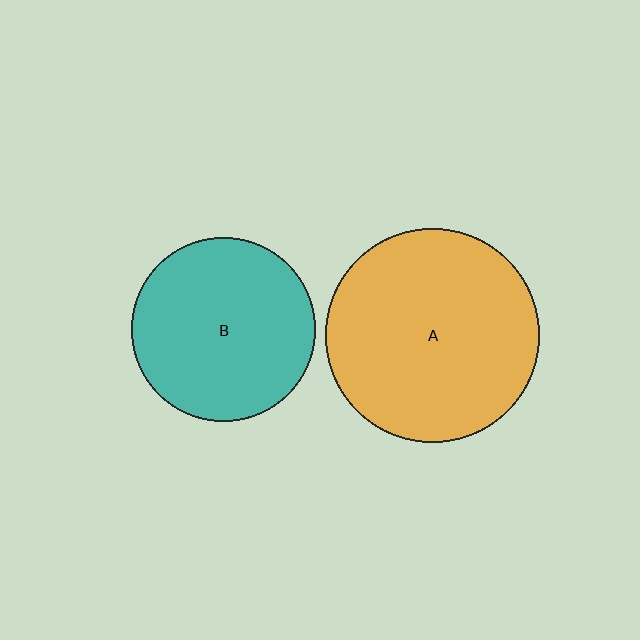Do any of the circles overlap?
No, none of the circles overlap.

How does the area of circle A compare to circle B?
Approximately 1.4 times.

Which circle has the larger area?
Circle A (orange).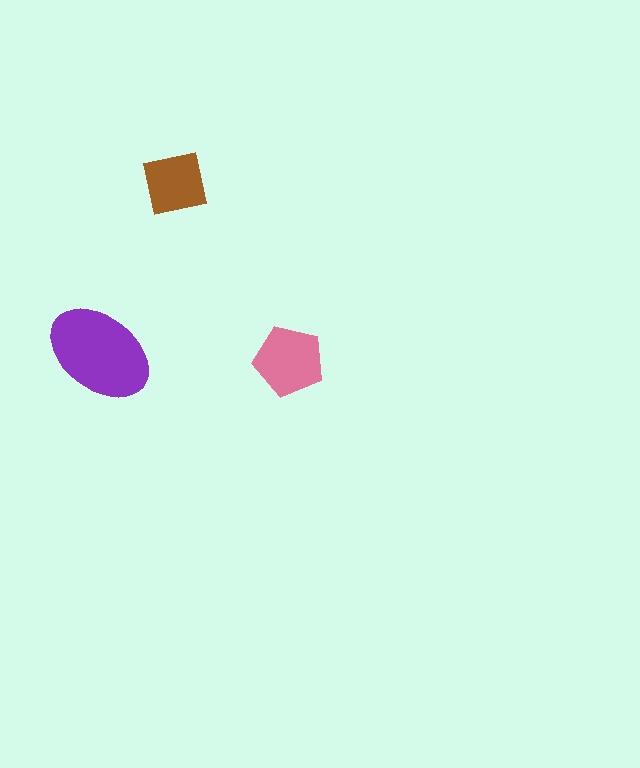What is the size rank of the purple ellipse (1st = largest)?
1st.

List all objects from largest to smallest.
The purple ellipse, the pink pentagon, the brown square.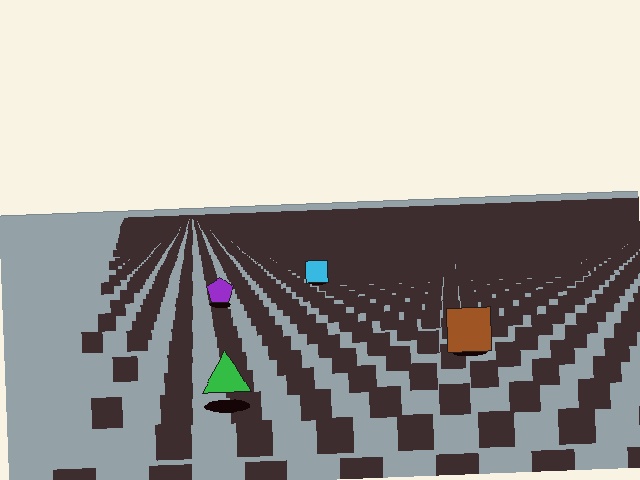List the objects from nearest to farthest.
From nearest to farthest: the green triangle, the brown square, the purple pentagon, the cyan square.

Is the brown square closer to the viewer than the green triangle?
No. The green triangle is closer — you can tell from the texture gradient: the ground texture is coarser near it.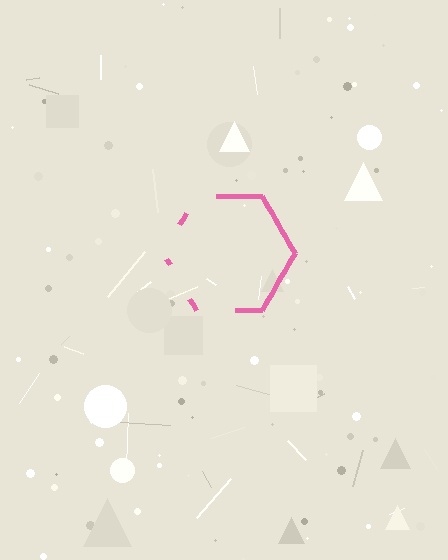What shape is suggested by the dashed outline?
The dashed outline suggests a hexagon.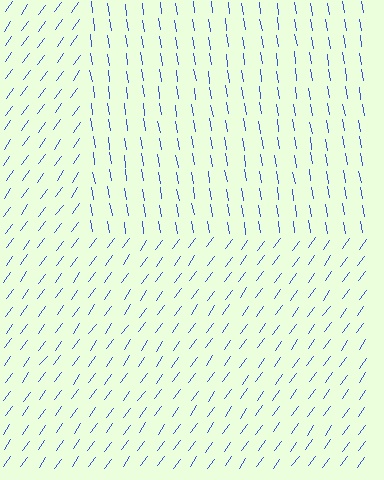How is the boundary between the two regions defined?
The boundary is defined purely by a change in line orientation (approximately 45 degrees difference). All lines are the same color and thickness.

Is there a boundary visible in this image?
Yes, there is a texture boundary formed by a change in line orientation.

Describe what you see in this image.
The image is filled with small blue line segments. A rectangle region in the image has lines oriented differently from the surrounding lines, creating a visible texture boundary.